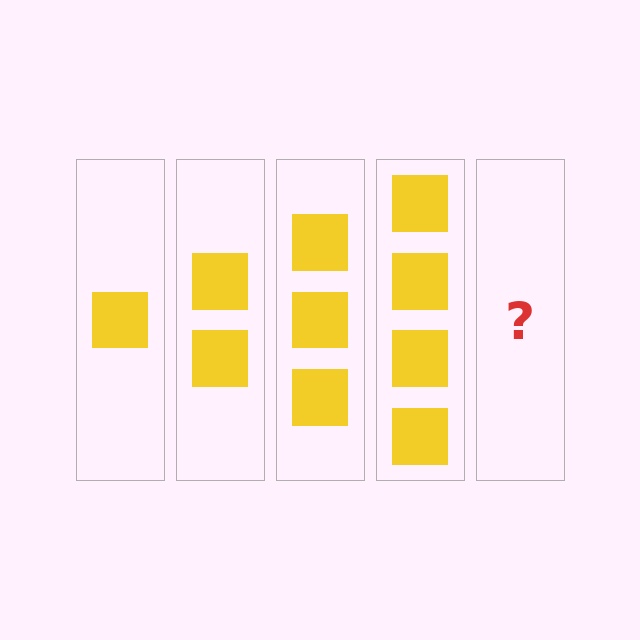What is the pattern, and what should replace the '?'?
The pattern is that each step adds one more square. The '?' should be 5 squares.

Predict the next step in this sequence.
The next step is 5 squares.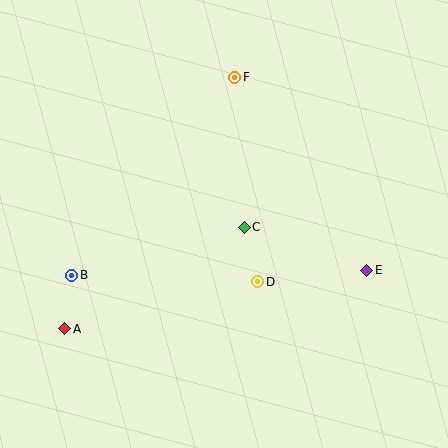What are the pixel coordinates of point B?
Point B is at (71, 275).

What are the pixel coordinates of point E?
Point E is at (367, 270).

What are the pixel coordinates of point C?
Point C is at (244, 227).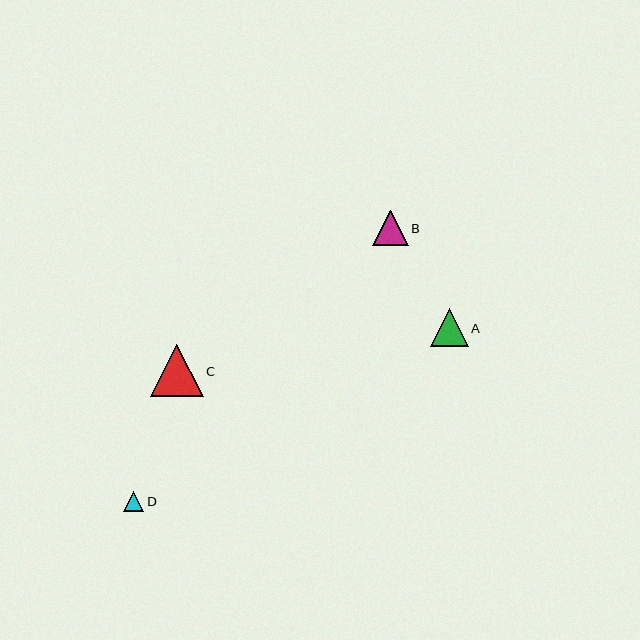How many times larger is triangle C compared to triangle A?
Triangle C is approximately 1.4 times the size of triangle A.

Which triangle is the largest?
Triangle C is the largest with a size of approximately 52 pixels.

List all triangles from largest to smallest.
From largest to smallest: C, A, B, D.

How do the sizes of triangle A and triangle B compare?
Triangle A and triangle B are approximately the same size.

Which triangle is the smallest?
Triangle D is the smallest with a size of approximately 20 pixels.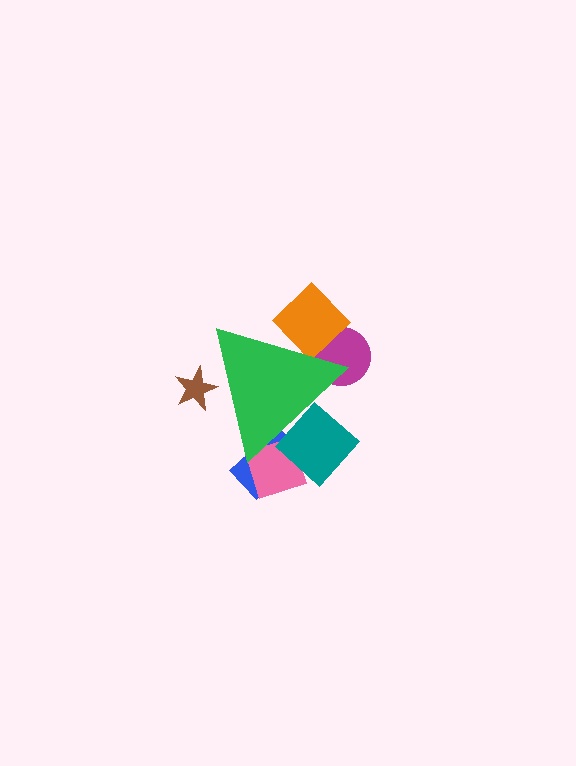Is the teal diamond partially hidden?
Yes, the teal diamond is partially hidden behind the green triangle.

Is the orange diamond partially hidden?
Yes, the orange diamond is partially hidden behind the green triangle.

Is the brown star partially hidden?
Yes, the brown star is partially hidden behind the green triangle.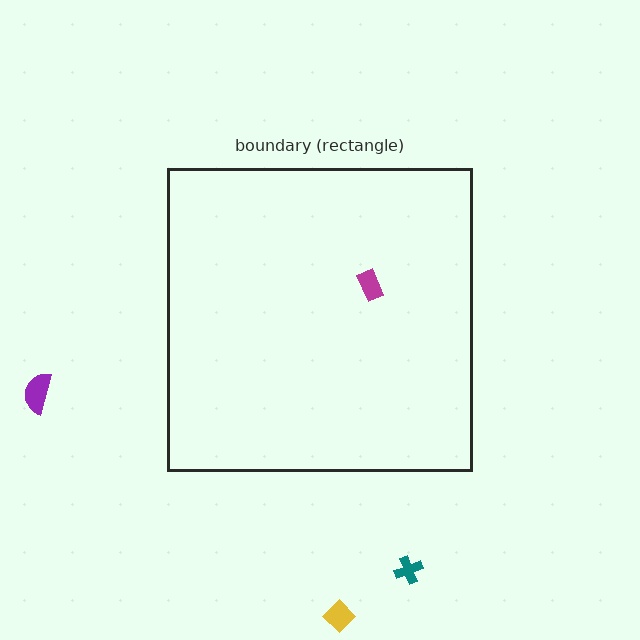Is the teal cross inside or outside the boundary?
Outside.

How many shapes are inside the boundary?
1 inside, 3 outside.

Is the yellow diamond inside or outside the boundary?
Outside.